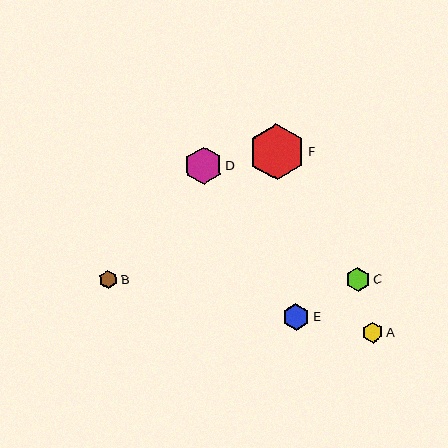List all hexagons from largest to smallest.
From largest to smallest: F, D, E, C, A, B.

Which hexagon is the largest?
Hexagon F is the largest with a size of approximately 56 pixels.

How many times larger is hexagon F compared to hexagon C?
Hexagon F is approximately 2.4 times the size of hexagon C.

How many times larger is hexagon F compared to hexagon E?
Hexagon F is approximately 2.1 times the size of hexagon E.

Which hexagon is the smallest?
Hexagon B is the smallest with a size of approximately 18 pixels.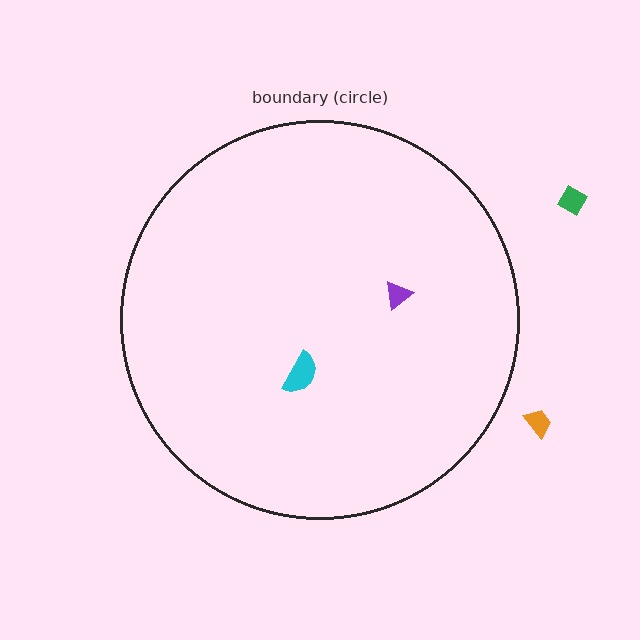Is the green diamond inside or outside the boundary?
Outside.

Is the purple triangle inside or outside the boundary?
Inside.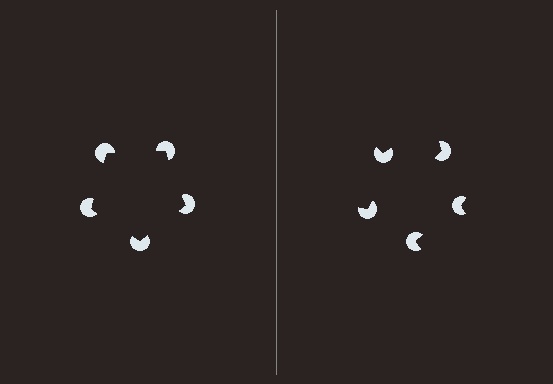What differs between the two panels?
The pac-man discs are positioned identically on both sides; only the wedge orientations differ. On the left they align to a pentagon; on the right they are misaligned.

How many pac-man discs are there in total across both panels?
10 — 5 on each side.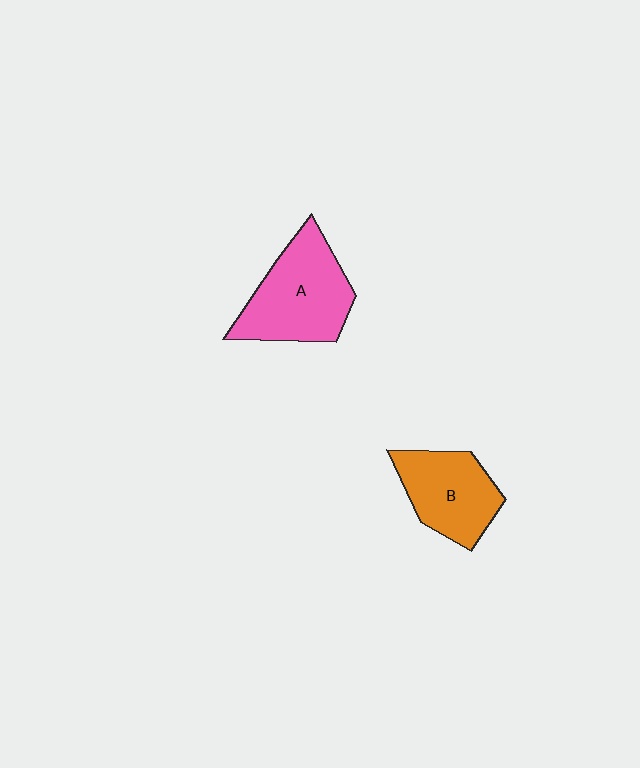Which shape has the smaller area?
Shape B (orange).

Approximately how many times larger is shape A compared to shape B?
Approximately 1.3 times.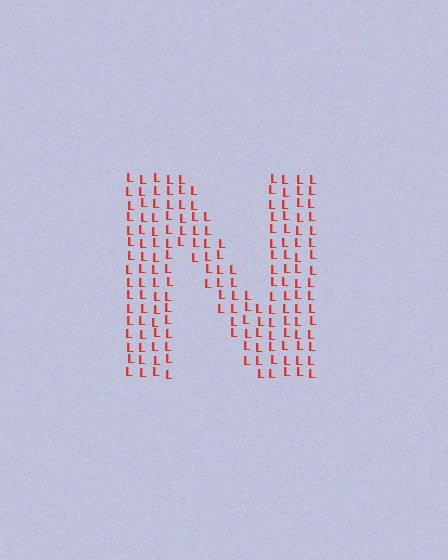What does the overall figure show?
The overall figure shows the letter N.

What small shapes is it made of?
It is made of small letter L's.